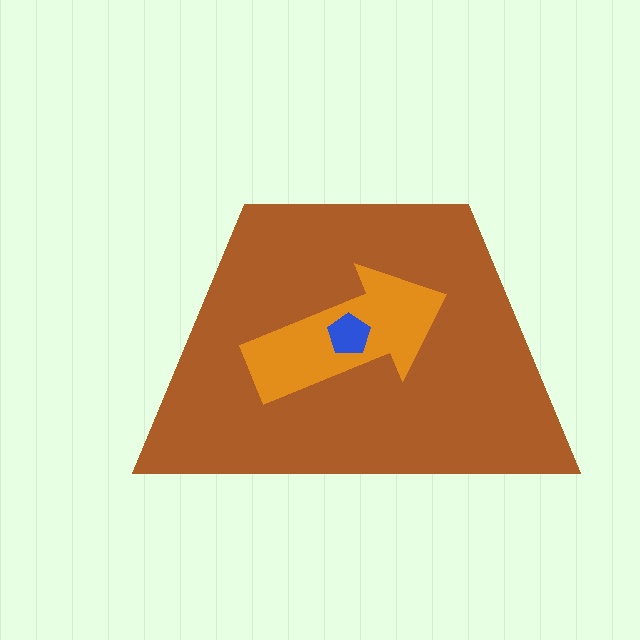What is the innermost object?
The blue pentagon.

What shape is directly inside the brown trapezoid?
The orange arrow.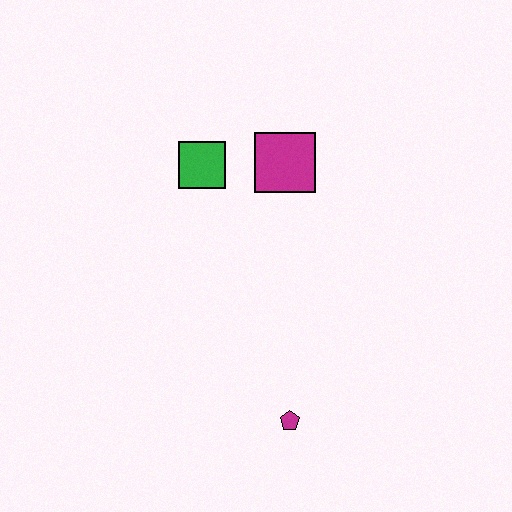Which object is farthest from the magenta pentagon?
The green square is farthest from the magenta pentagon.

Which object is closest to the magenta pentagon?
The magenta square is closest to the magenta pentagon.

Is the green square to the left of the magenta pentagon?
Yes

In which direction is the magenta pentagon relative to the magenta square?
The magenta pentagon is below the magenta square.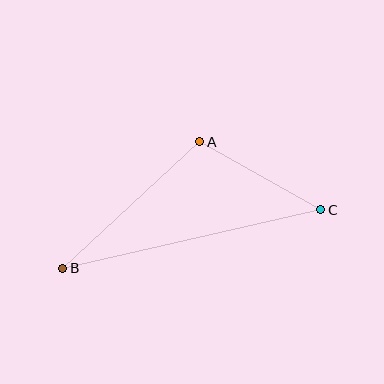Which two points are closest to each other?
Points A and C are closest to each other.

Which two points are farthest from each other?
Points B and C are farthest from each other.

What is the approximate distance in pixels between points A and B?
The distance between A and B is approximately 186 pixels.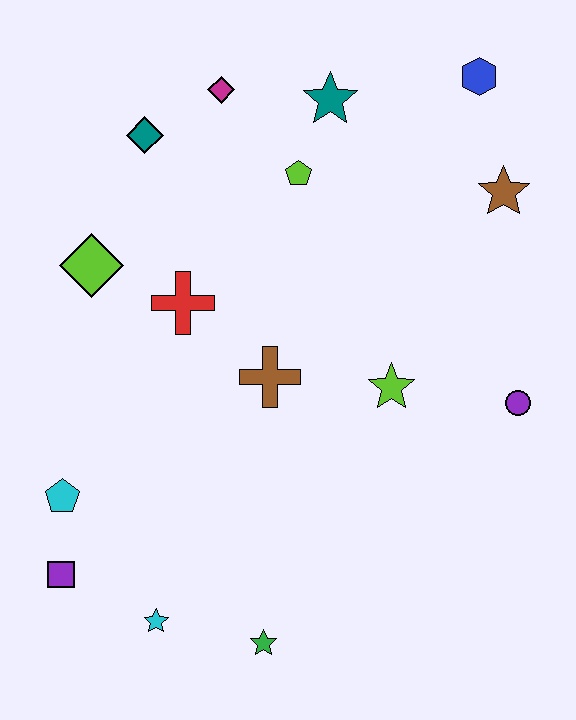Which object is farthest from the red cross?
The blue hexagon is farthest from the red cross.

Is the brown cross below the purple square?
No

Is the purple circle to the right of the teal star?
Yes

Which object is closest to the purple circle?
The lime star is closest to the purple circle.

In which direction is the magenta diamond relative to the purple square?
The magenta diamond is above the purple square.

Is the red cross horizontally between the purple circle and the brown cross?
No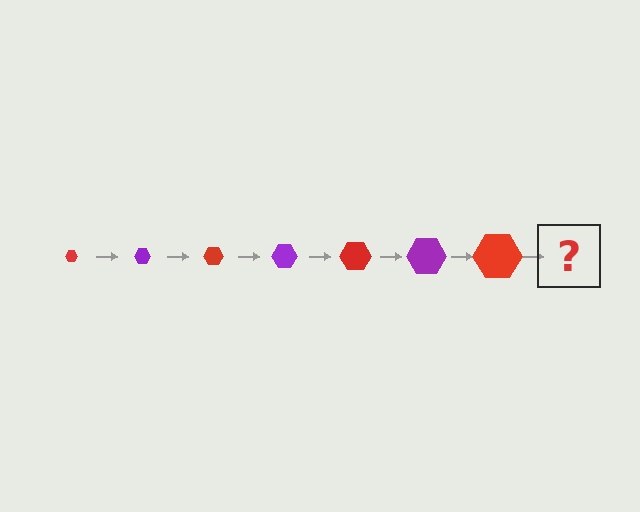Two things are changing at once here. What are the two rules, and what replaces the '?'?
The two rules are that the hexagon grows larger each step and the color cycles through red and purple. The '?' should be a purple hexagon, larger than the previous one.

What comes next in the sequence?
The next element should be a purple hexagon, larger than the previous one.